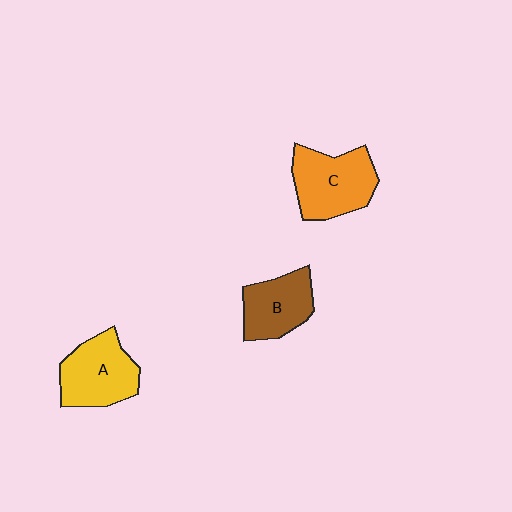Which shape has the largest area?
Shape C (orange).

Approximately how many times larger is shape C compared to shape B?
Approximately 1.3 times.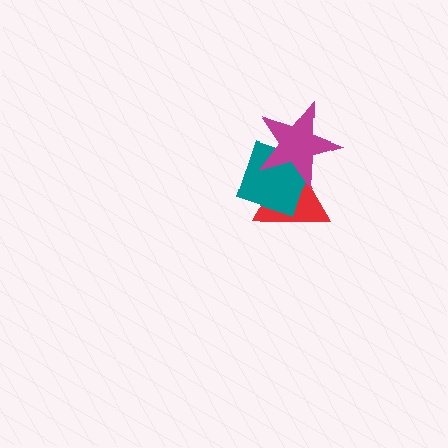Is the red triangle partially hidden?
Yes, it is partially covered by another shape.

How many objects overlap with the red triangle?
2 objects overlap with the red triangle.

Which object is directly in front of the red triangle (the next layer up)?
The teal square is directly in front of the red triangle.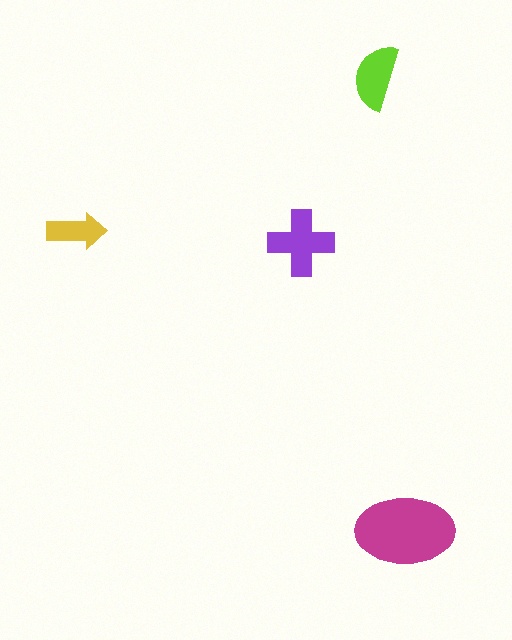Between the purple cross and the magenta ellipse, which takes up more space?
The magenta ellipse.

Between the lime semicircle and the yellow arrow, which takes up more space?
The lime semicircle.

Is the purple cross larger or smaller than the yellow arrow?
Larger.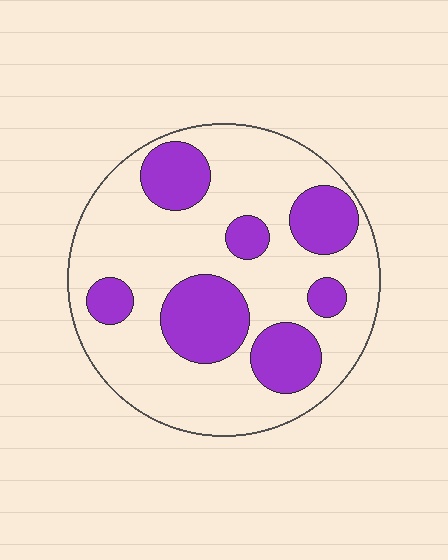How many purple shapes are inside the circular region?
7.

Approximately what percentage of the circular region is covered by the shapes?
Approximately 30%.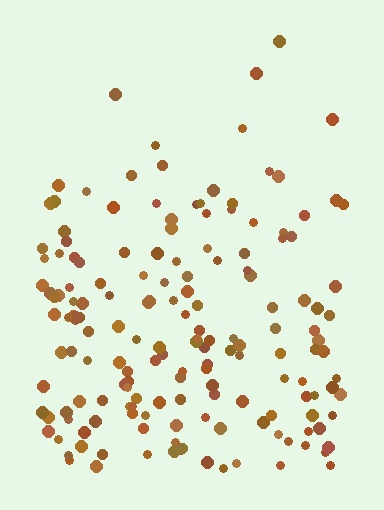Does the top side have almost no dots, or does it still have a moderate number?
Still a moderate number, just noticeably fewer than the bottom.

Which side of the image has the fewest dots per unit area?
The top.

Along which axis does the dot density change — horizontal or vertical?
Vertical.